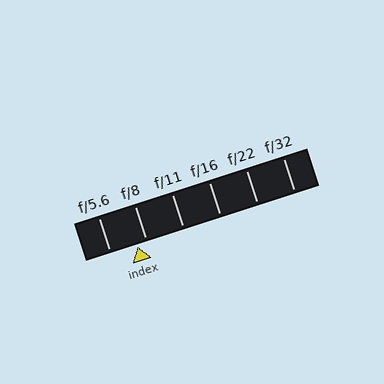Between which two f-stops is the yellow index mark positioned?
The index mark is between f/5.6 and f/8.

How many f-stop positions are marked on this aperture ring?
There are 6 f-stop positions marked.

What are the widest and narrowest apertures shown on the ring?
The widest aperture shown is f/5.6 and the narrowest is f/32.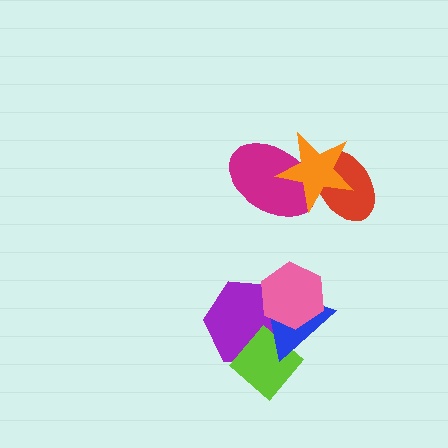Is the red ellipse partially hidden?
Yes, it is partially covered by another shape.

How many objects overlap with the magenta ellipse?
2 objects overlap with the magenta ellipse.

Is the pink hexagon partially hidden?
No, no other shape covers it.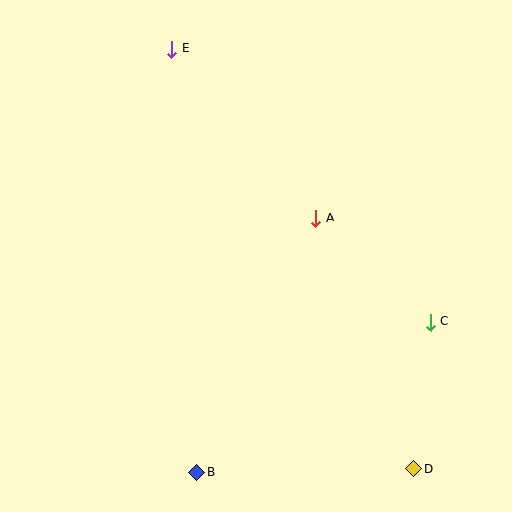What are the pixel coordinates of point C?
Point C is at (431, 322).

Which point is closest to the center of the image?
Point A at (316, 218) is closest to the center.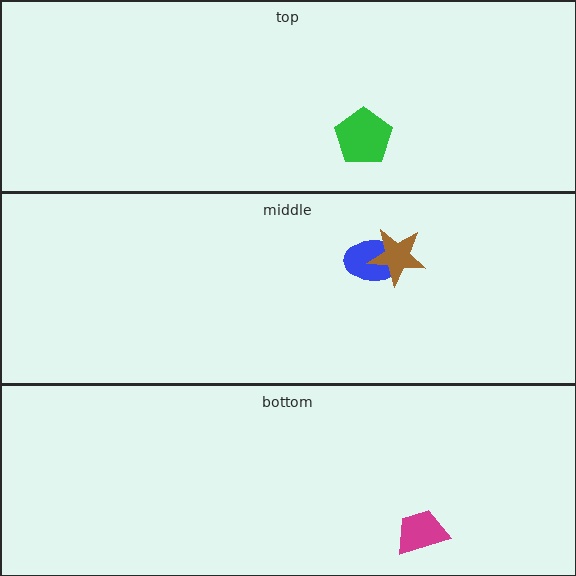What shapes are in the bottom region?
The magenta trapezoid.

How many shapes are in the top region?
1.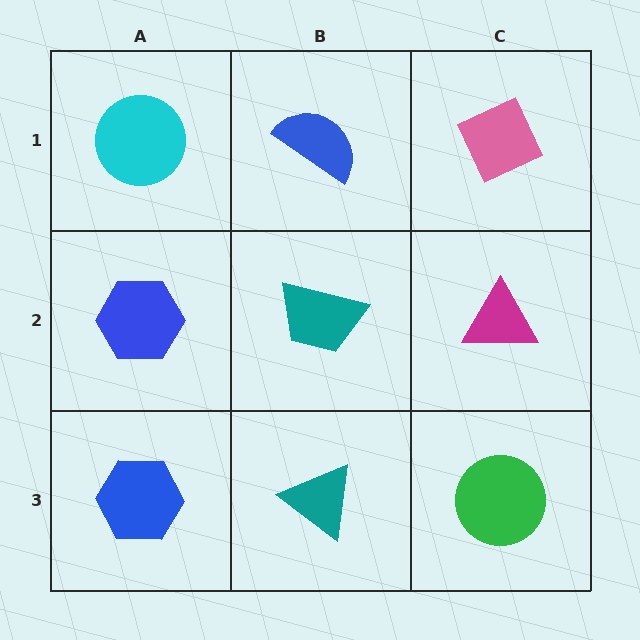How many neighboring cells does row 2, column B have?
4.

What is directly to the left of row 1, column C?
A blue semicircle.